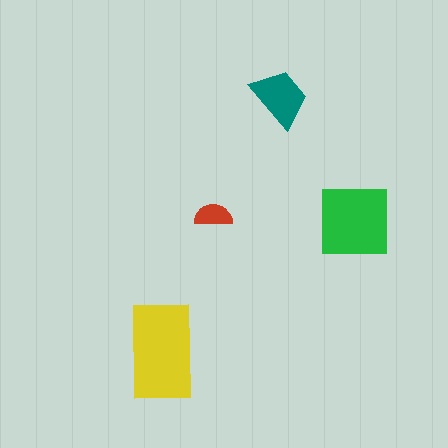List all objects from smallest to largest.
The red semicircle, the teal trapezoid, the green square, the yellow rectangle.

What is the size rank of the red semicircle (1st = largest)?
4th.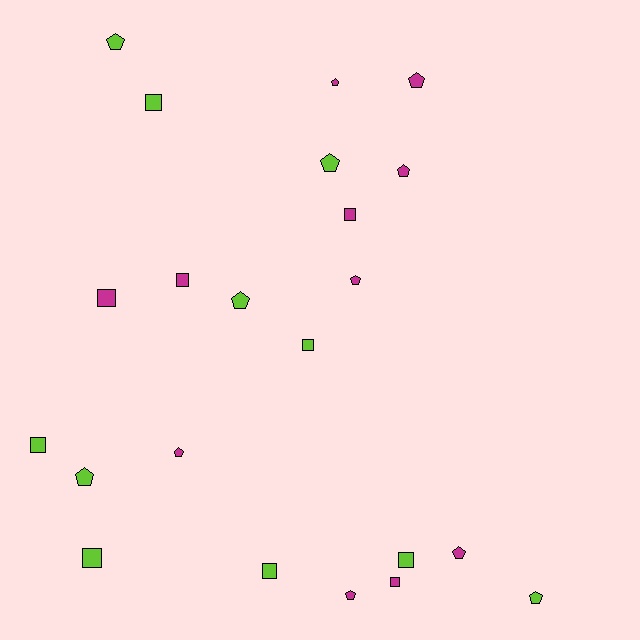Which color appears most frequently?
Lime, with 11 objects.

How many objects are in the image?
There are 22 objects.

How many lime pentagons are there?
There are 5 lime pentagons.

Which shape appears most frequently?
Pentagon, with 12 objects.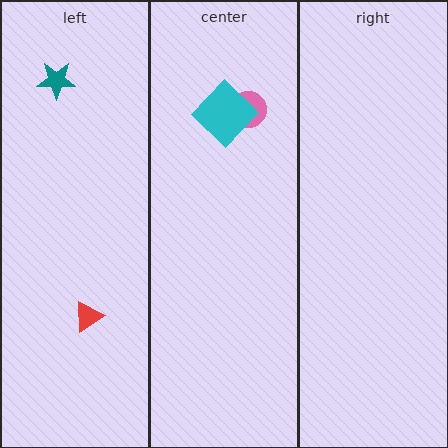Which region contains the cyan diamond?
The center region.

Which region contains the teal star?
The left region.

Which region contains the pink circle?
The center region.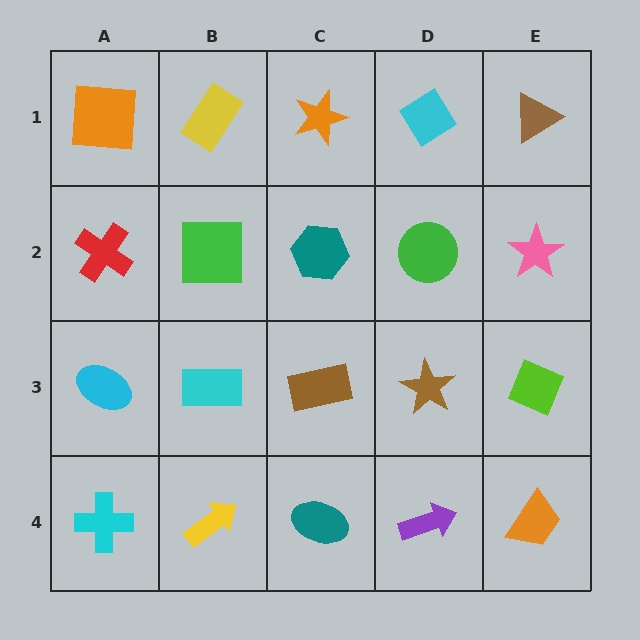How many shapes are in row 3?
5 shapes.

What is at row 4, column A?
A cyan cross.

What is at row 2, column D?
A green circle.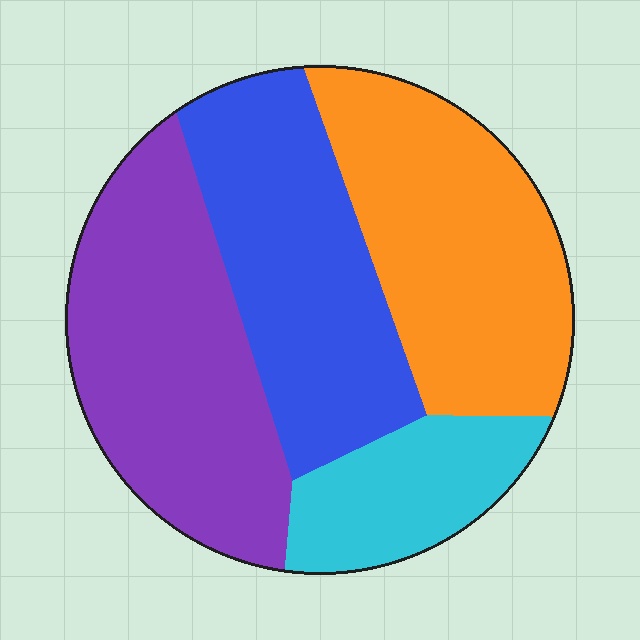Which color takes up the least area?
Cyan, at roughly 15%.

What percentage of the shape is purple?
Purple takes up about one third (1/3) of the shape.